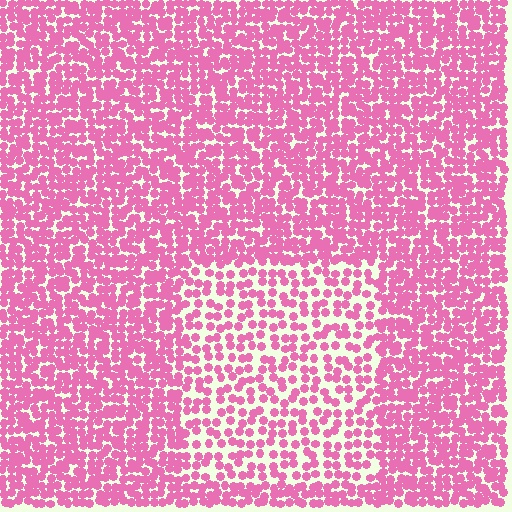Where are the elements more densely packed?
The elements are more densely packed outside the rectangle boundary.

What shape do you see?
I see a rectangle.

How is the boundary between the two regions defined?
The boundary is defined by a change in element density (approximately 1.8x ratio). All elements are the same color, size, and shape.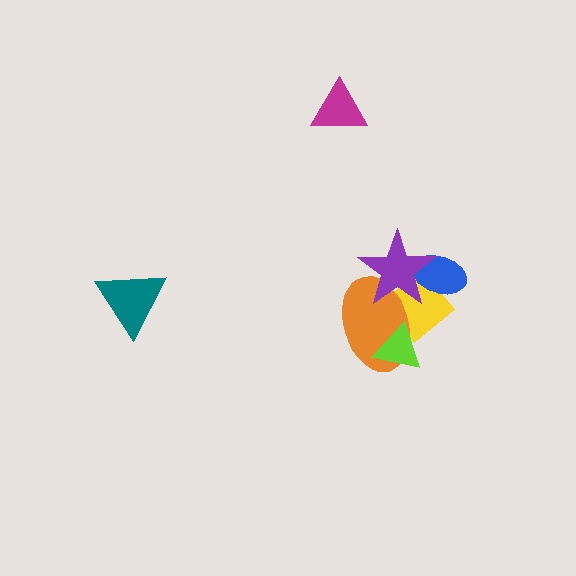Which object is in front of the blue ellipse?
The purple star is in front of the blue ellipse.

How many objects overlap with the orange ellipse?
3 objects overlap with the orange ellipse.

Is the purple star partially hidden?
No, no other shape covers it.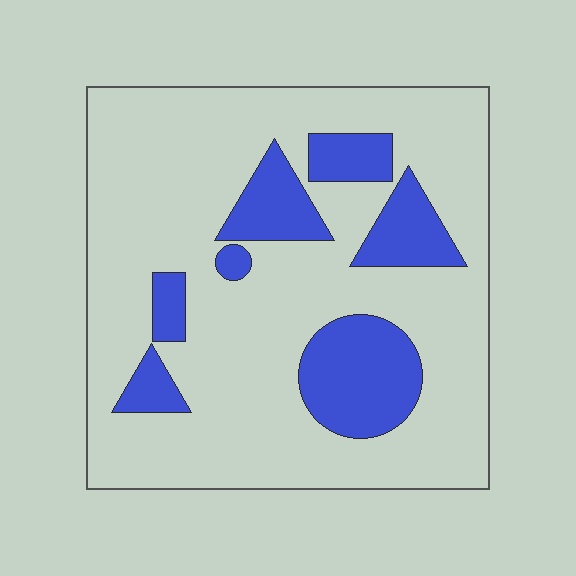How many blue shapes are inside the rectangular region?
7.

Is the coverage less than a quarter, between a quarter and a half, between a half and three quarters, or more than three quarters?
Less than a quarter.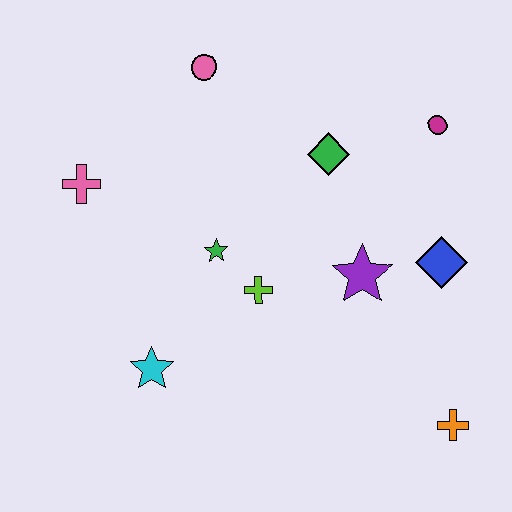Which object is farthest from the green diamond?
The orange cross is farthest from the green diamond.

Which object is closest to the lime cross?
The green star is closest to the lime cross.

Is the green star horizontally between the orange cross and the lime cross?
No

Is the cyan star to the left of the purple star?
Yes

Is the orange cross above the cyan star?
No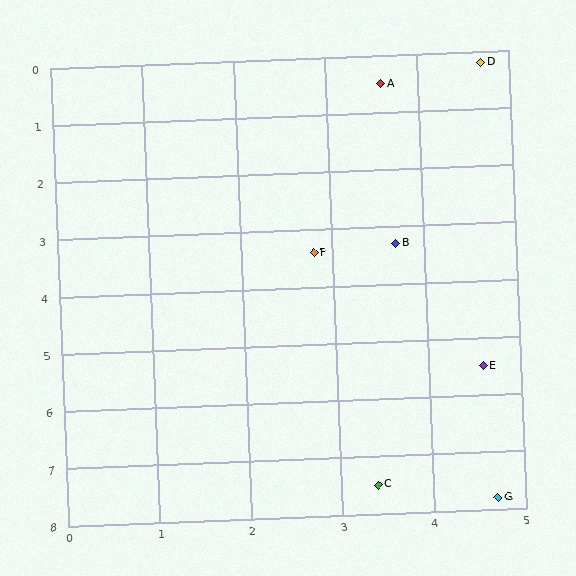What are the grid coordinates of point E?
Point E is at approximately (4.6, 5.5).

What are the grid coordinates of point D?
Point D is at approximately (4.7, 0.2).